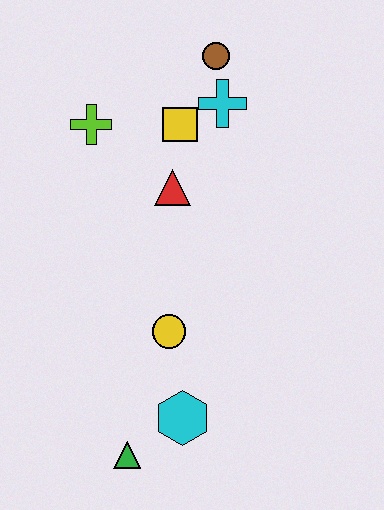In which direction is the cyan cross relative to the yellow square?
The cyan cross is to the right of the yellow square.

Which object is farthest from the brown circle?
The green triangle is farthest from the brown circle.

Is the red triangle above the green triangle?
Yes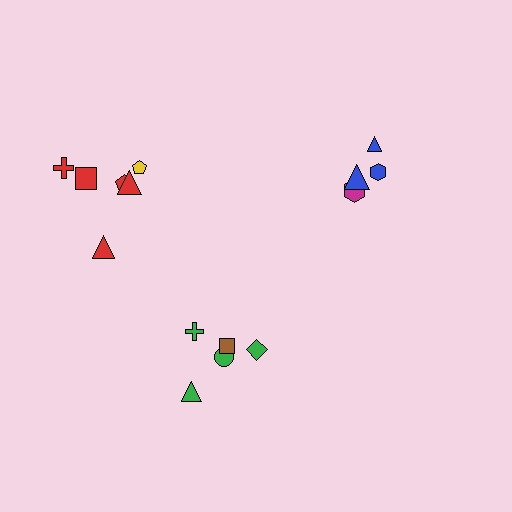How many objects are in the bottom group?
There are 5 objects.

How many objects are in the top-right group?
There are 4 objects.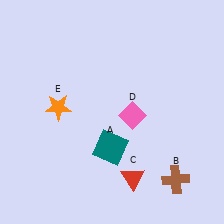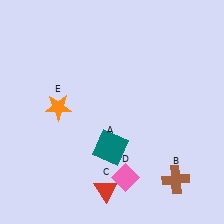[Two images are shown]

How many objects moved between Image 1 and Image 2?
2 objects moved between the two images.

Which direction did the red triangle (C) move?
The red triangle (C) moved left.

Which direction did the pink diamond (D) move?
The pink diamond (D) moved down.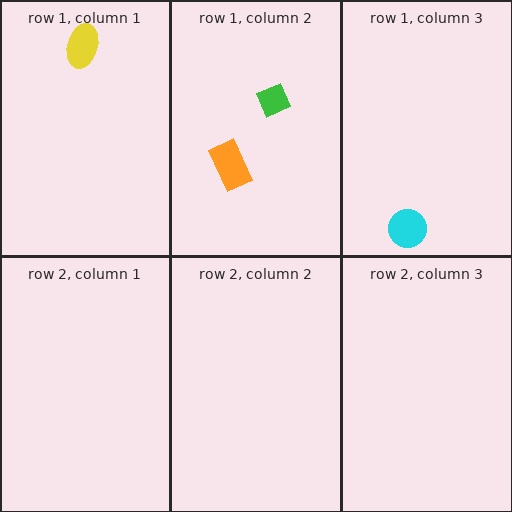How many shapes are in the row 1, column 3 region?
1.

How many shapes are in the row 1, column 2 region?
2.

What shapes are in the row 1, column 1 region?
The yellow ellipse.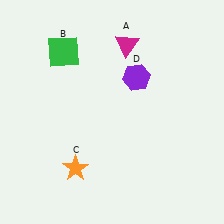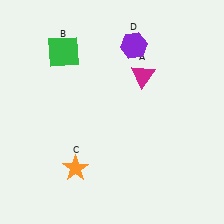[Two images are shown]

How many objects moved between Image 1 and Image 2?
2 objects moved between the two images.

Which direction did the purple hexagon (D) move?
The purple hexagon (D) moved up.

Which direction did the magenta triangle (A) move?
The magenta triangle (A) moved down.